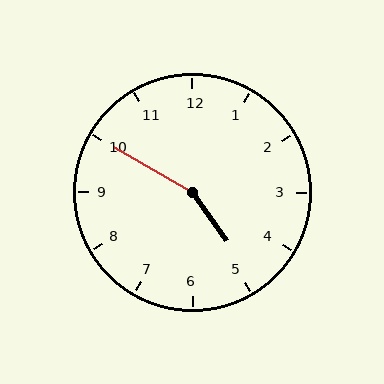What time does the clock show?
4:50.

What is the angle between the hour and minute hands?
Approximately 155 degrees.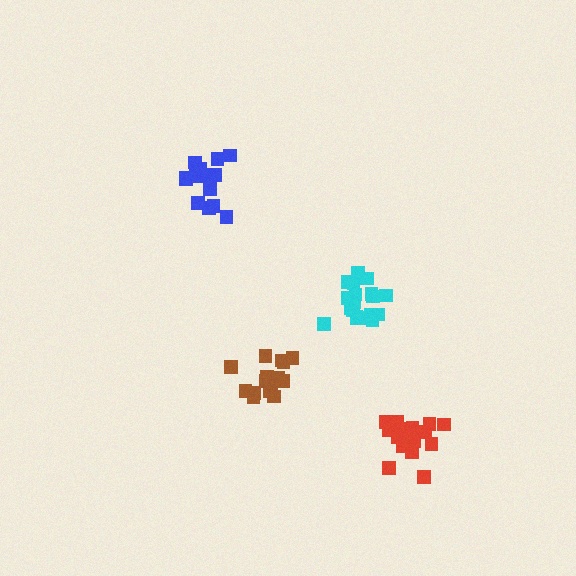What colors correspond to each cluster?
The clusters are colored: red, brown, blue, cyan.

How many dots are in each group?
Group 1: 18 dots, Group 2: 15 dots, Group 3: 14 dots, Group 4: 19 dots (66 total).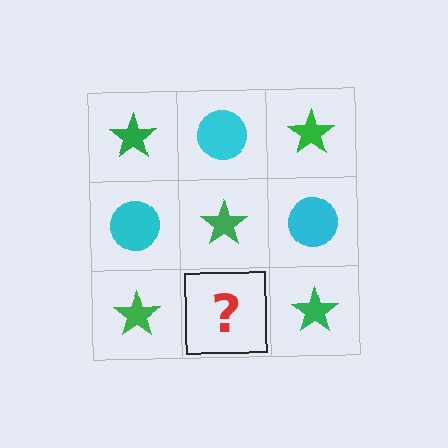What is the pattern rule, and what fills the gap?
The rule is that it alternates green star and cyan circle in a checkerboard pattern. The gap should be filled with a cyan circle.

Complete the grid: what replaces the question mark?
The question mark should be replaced with a cyan circle.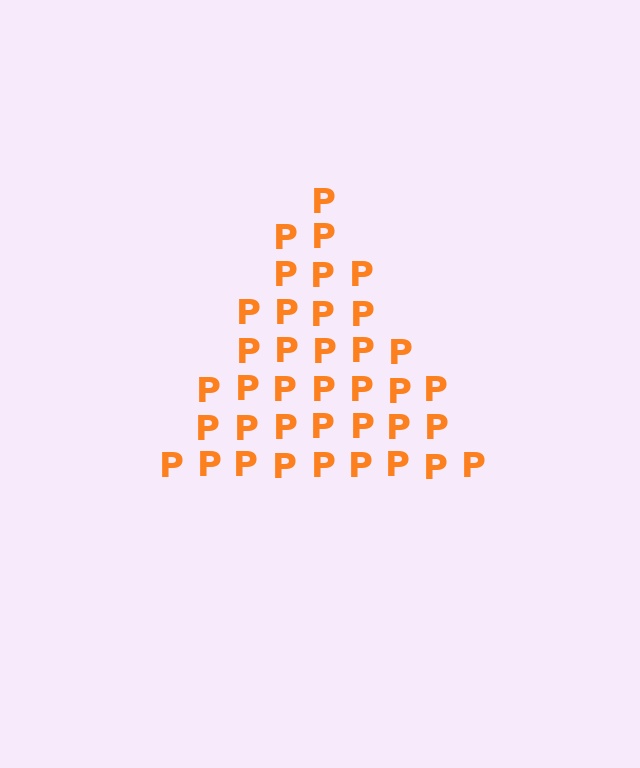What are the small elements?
The small elements are letter P's.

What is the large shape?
The large shape is a triangle.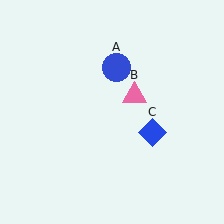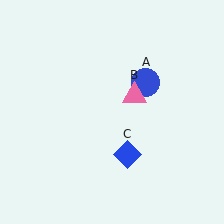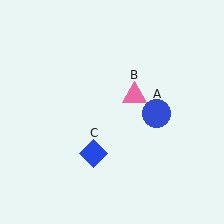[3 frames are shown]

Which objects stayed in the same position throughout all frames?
Pink triangle (object B) remained stationary.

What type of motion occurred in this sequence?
The blue circle (object A), blue diamond (object C) rotated clockwise around the center of the scene.